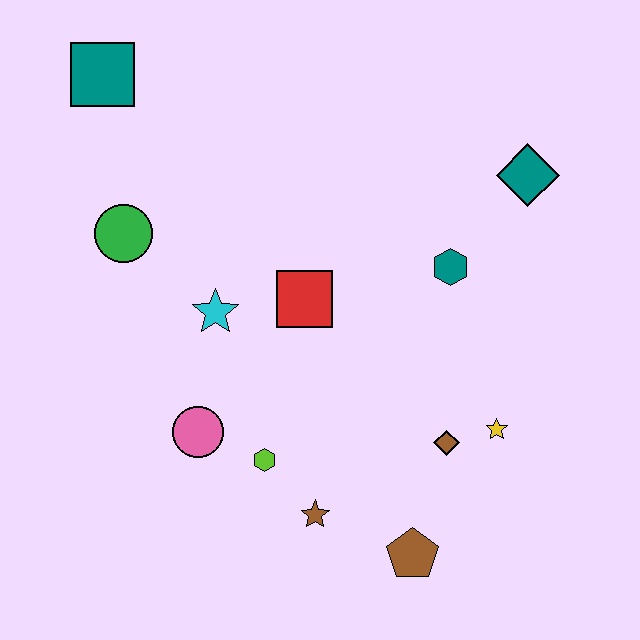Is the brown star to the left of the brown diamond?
Yes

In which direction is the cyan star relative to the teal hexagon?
The cyan star is to the left of the teal hexagon.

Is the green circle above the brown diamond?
Yes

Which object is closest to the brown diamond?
The yellow star is closest to the brown diamond.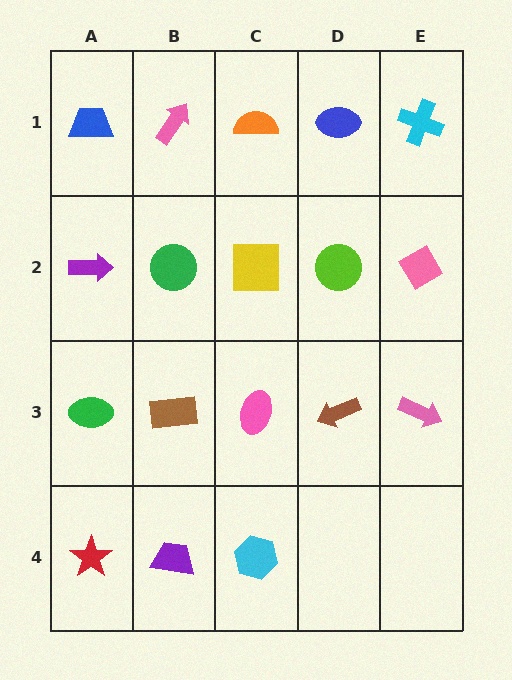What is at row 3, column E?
A pink arrow.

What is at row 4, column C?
A cyan hexagon.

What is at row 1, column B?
A pink arrow.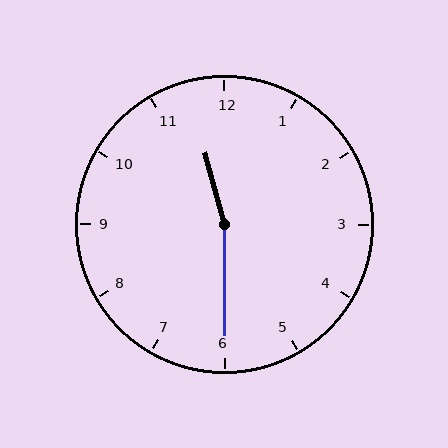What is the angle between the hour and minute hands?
Approximately 165 degrees.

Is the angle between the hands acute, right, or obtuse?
It is obtuse.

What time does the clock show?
11:30.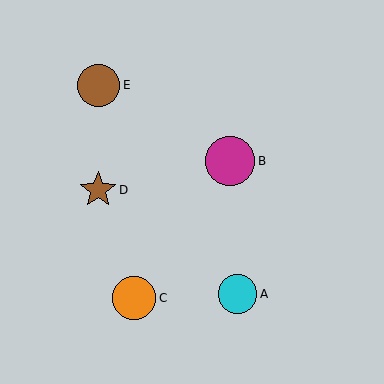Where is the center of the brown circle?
The center of the brown circle is at (99, 85).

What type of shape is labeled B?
Shape B is a magenta circle.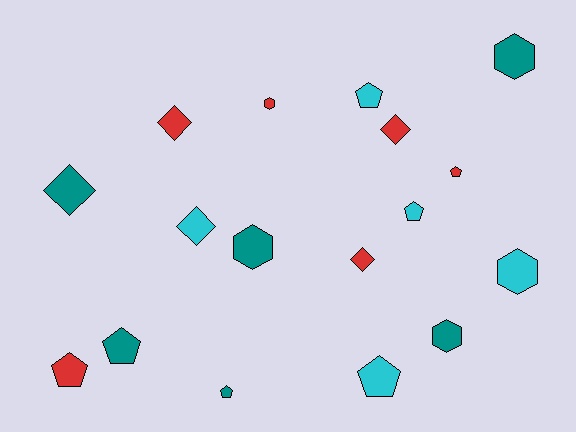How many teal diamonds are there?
There is 1 teal diamond.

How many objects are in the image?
There are 17 objects.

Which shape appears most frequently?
Pentagon, with 7 objects.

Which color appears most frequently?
Teal, with 6 objects.